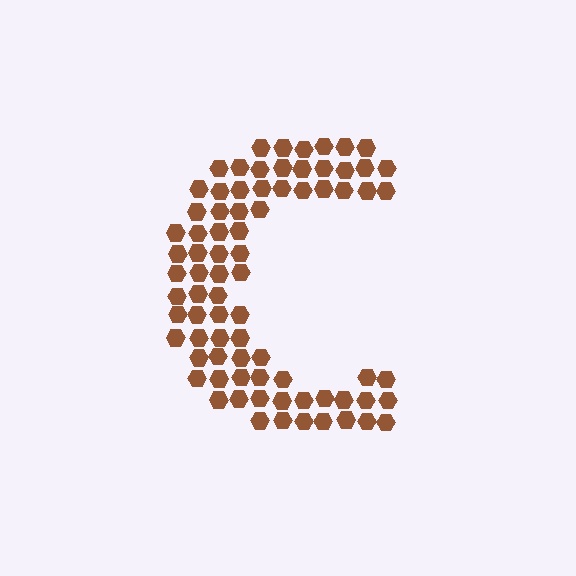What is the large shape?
The large shape is the letter C.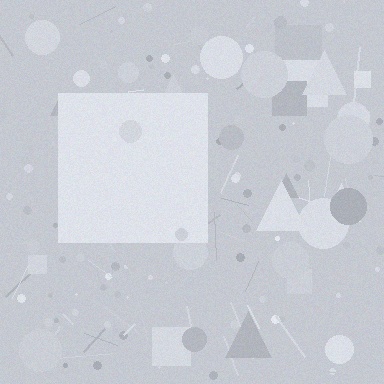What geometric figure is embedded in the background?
A square is embedded in the background.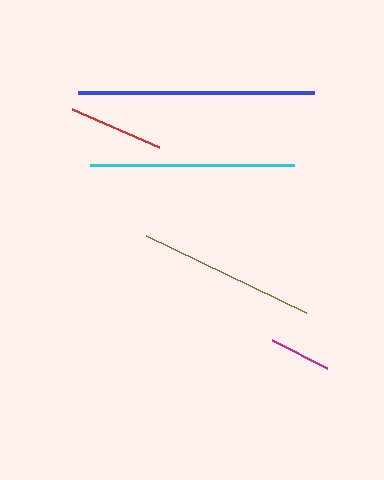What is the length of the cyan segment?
The cyan segment is approximately 204 pixels long.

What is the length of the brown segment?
The brown segment is approximately 177 pixels long.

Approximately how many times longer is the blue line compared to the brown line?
The blue line is approximately 1.3 times the length of the brown line.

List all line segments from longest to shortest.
From longest to shortest: blue, cyan, brown, red, magenta.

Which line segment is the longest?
The blue line is the longest at approximately 237 pixels.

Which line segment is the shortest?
The magenta line is the shortest at approximately 62 pixels.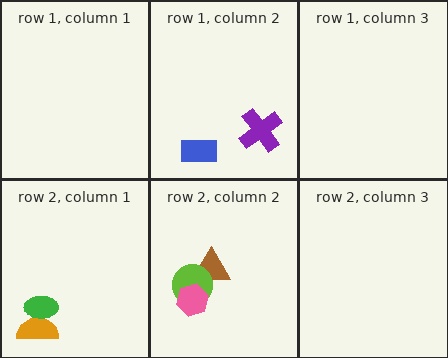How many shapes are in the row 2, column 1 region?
2.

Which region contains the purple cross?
The row 1, column 2 region.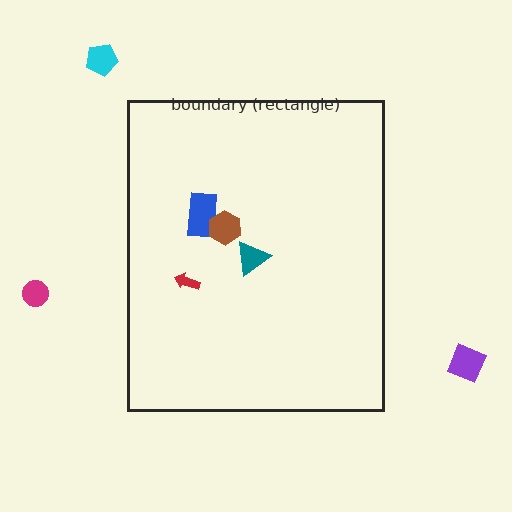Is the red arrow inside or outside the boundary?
Inside.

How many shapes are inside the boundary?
4 inside, 3 outside.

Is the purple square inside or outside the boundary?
Outside.